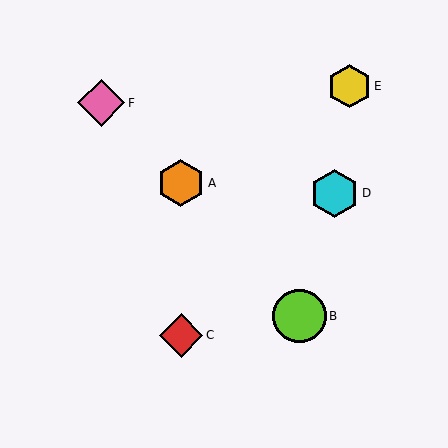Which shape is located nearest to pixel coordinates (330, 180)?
The cyan hexagon (labeled D) at (334, 193) is nearest to that location.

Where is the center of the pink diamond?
The center of the pink diamond is at (101, 103).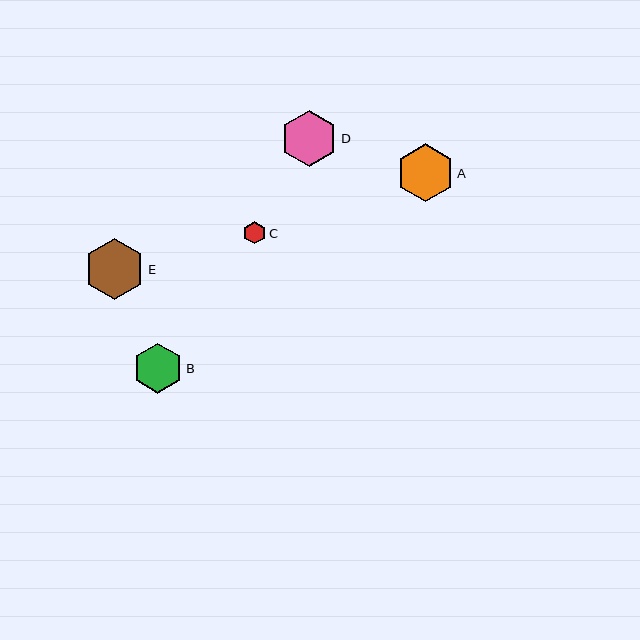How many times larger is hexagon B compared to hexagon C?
Hexagon B is approximately 2.2 times the size of hexagon C.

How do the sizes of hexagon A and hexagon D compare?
Hexagon A and hexagon D are approximately the same size.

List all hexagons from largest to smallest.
From largest to smallest: E, A, D, B, C.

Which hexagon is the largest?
Hexagon E is the largest with a size of approximately 60 pixels.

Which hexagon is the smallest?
Hexagon C is the smallest with a size of approximately 22 pixels.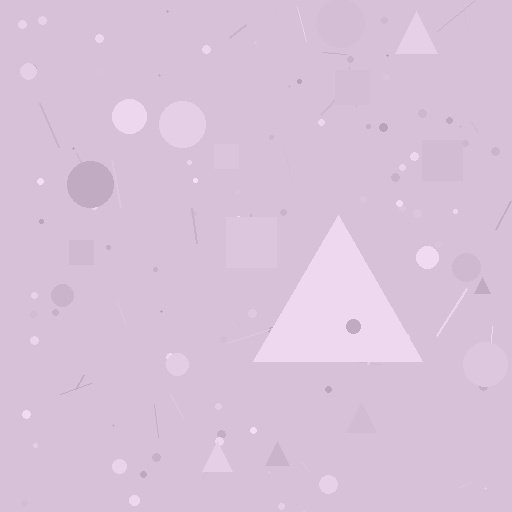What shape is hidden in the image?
A triangle is hidden in the image.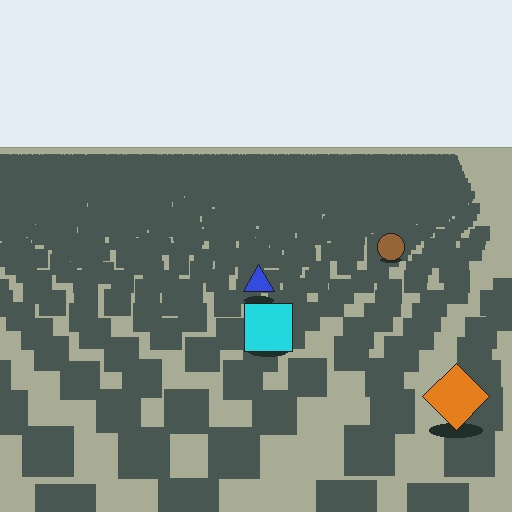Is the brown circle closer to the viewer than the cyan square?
No. The cyan square is closer — you can tell from the texture gradient: the ground texture is coarser near it.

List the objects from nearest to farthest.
From nearest to farthest: the orange diamond, the cyan square, the blue triangle, the brown circle.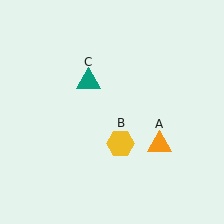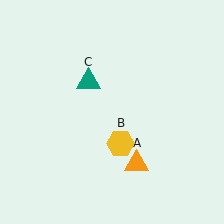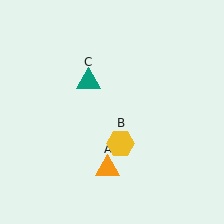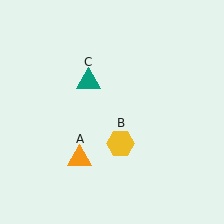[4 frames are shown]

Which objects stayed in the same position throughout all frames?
Yellow hexagon (object B) and teal triangle (object C) remained stationary.